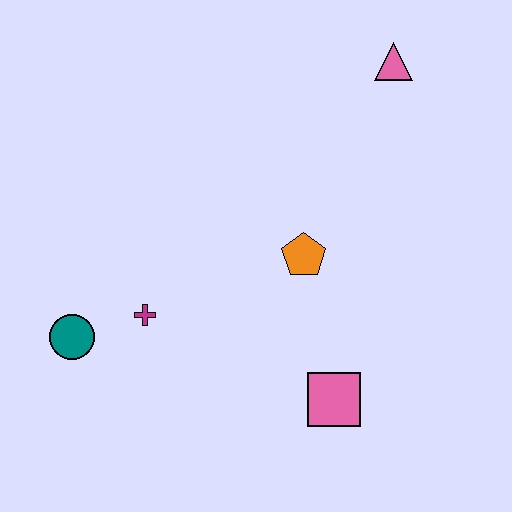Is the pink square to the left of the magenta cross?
No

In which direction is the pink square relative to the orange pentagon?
The pink square is below the orange pentagon.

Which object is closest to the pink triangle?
The orange pentagon is closest to the pink triangle.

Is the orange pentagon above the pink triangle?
No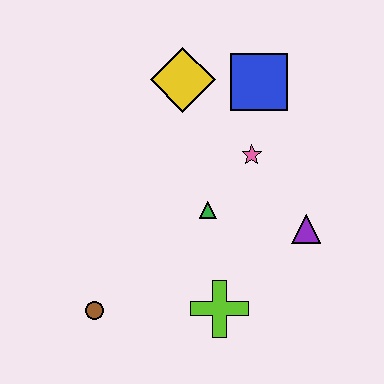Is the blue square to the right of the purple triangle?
No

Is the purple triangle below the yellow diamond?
Yes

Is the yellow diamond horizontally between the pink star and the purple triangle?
No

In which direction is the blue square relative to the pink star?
The blue square is above the pink star.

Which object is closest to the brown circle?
The lime cross is closest to the brown circle.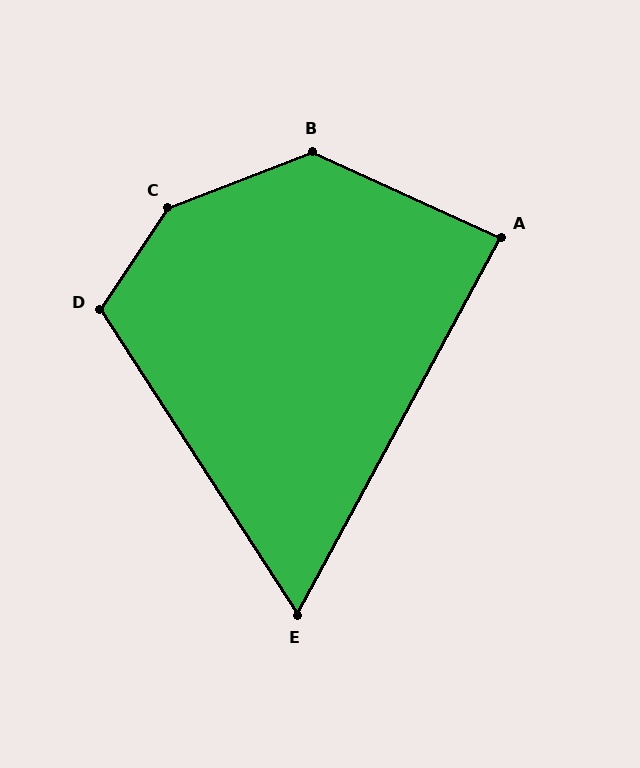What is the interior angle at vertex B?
Approximately 134 degrees (obtuse).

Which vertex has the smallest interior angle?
E, at approximately 61 degrees.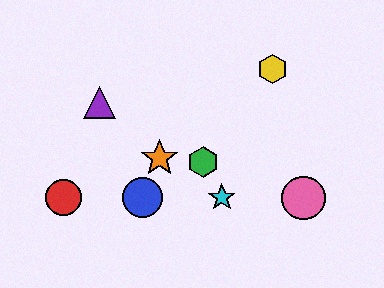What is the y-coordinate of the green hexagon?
The green hexagon is at y≈162.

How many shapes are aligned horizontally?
4 shapes (the red circle, the blue circle, the cyan star, the pink circle) are aligned horizontally.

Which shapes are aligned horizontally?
The red circle, the blue circle, the cyan star, the pink circle are aligned horizontally.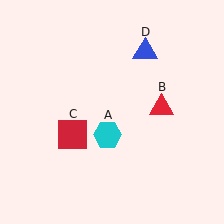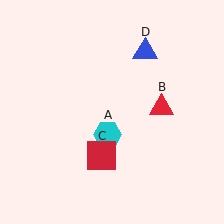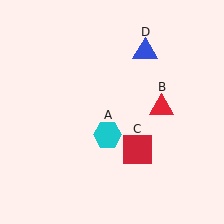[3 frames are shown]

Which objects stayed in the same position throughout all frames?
Cyan hexagon (object A) and red triangle (object B) and blue triangle (object D) remained stationary.